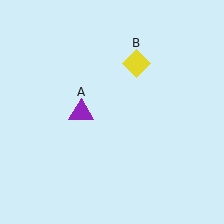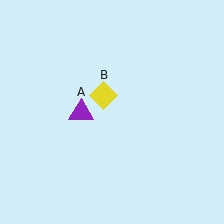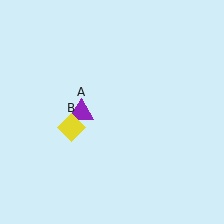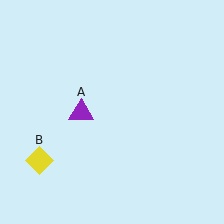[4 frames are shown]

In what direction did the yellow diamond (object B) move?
The yellow diamond (object B) moved down and to the left.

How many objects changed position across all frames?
1 object changed position: yellow diamond (object B).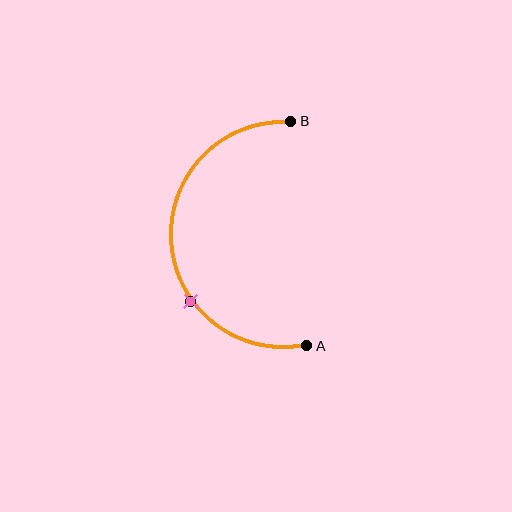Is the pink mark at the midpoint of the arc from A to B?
No. The pink mark lies on the arc but is closer to endpoint A. The arc midpoint would be at the point on the curve equidistant along the arc from both A and B.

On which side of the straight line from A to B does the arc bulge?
The arc bulges to the left of the straight line connecting A and B.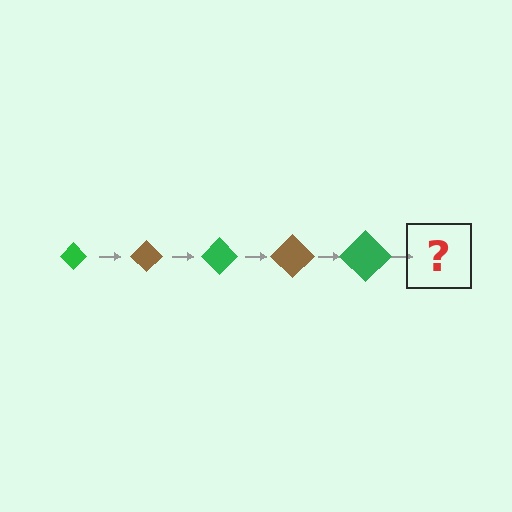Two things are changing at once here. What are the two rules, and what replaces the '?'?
The two rules are that the diamond grows larger each step and the color cycles through green and brown. The '?' should be a brown diamond, larger than the previous one.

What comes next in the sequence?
The next element should be a brown diamond, larger than the previous one.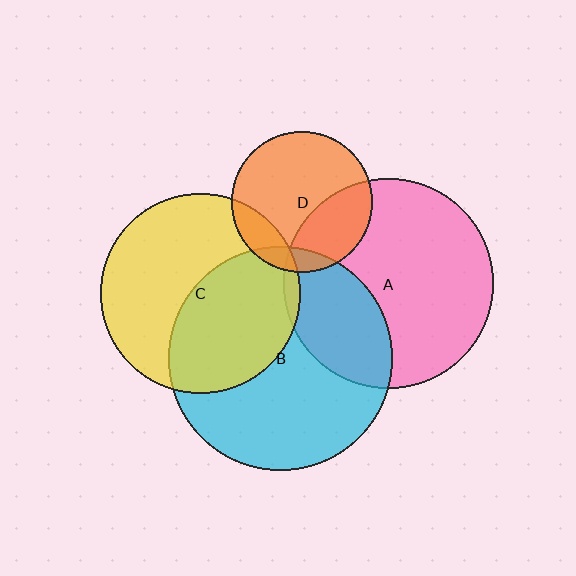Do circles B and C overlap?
Yes.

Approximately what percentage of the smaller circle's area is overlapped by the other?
Approximately 45%.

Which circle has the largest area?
Circle B (cyan).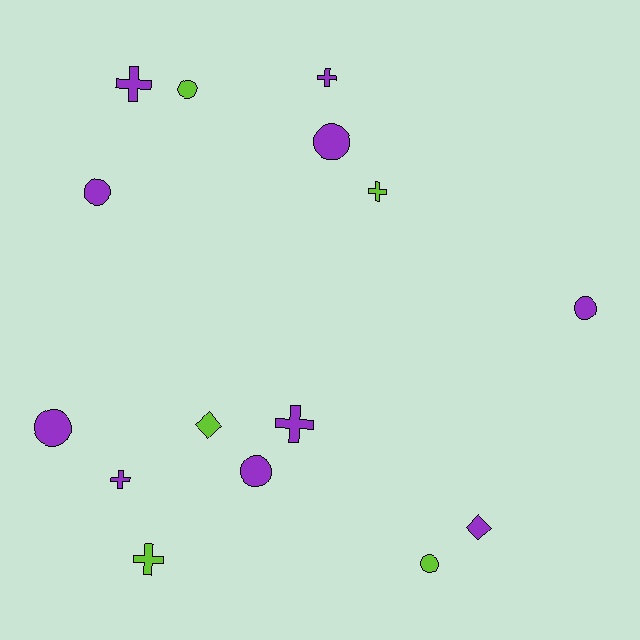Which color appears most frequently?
Purple, with 10 objects.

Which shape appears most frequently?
Circle, with 7 objects.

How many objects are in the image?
There are 15 objects.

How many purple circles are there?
There are 5 purple circles.